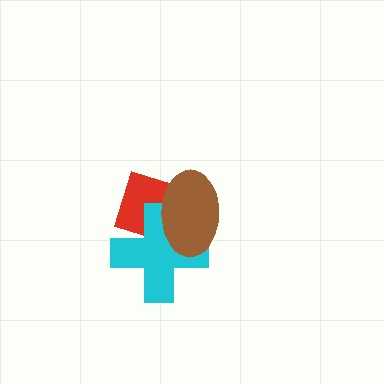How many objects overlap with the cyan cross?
2 objects overlap with the cyan cross.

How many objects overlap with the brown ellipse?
2 objects overlap with the brown ellipse.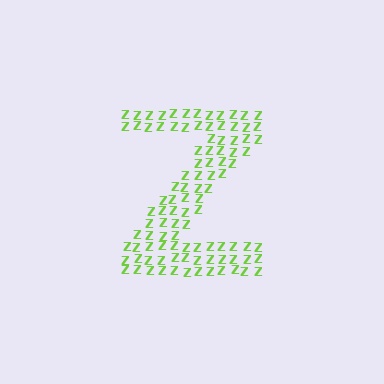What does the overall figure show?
The overall figure shows the letter Z.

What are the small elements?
The small elements are letter Z's.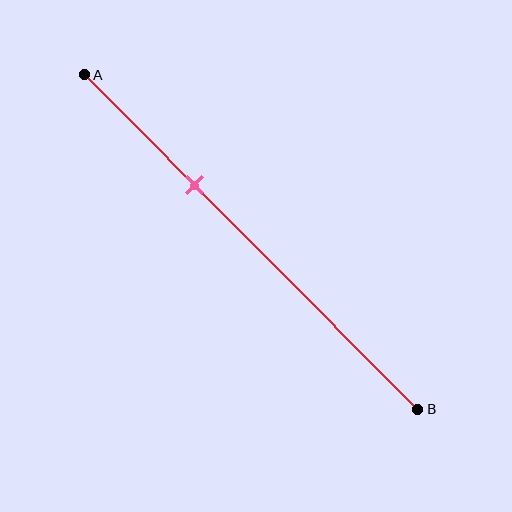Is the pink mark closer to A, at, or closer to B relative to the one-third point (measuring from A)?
The pink mark is approximately at the one-third point of segment AB.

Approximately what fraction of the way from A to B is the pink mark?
The pink mark is approximately 35% of the way from A to B.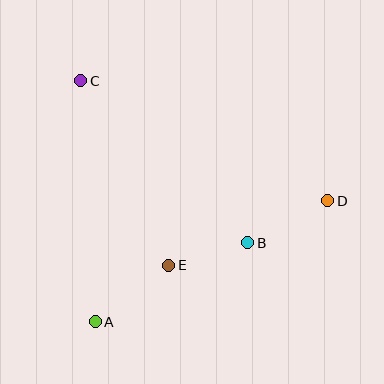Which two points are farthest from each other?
Points C and D are farthest from each other.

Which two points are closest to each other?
Points B and E are closest to each other.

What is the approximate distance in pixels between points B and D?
The distance between B and D is approximately 90 pixels.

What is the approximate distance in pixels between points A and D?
The distance between A and D is approximately 262 pixels.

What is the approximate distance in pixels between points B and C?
The distance between B and C is approximately 233 pixels.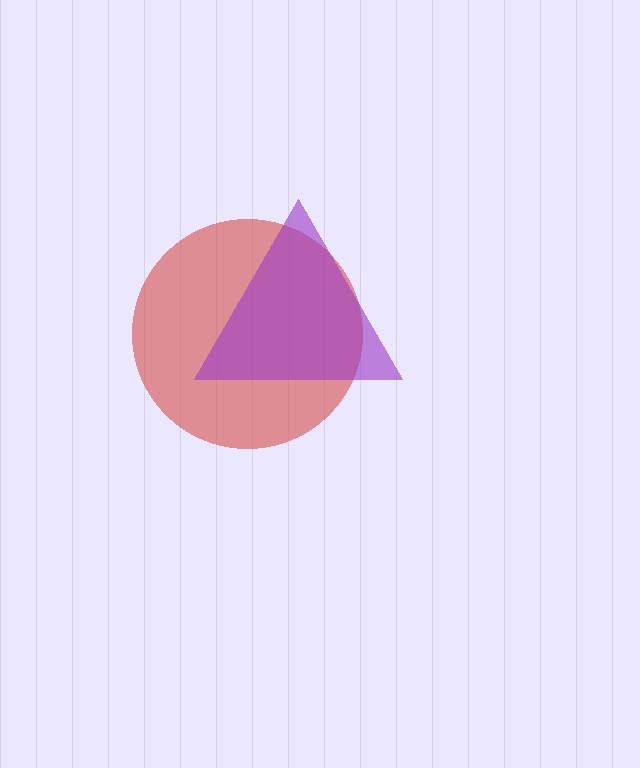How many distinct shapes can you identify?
There are 2 distinct shapes: a red circle, a purple triangle.